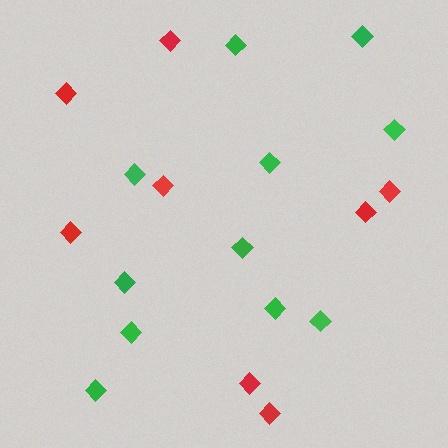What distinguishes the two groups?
There are 2 groups: one group of red diamonds (8) and one group of green diamonds (11).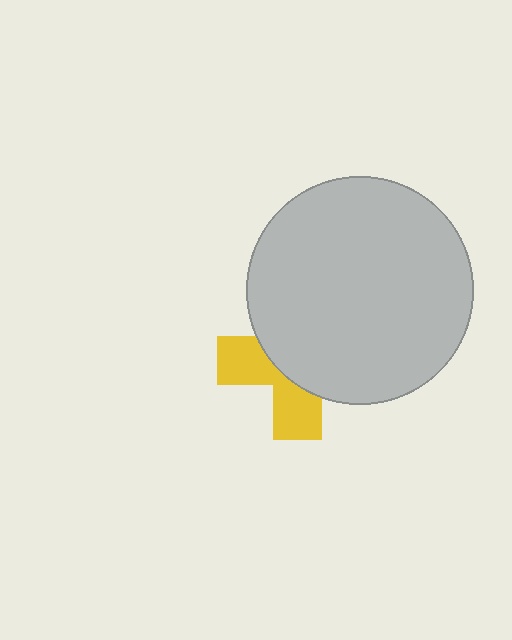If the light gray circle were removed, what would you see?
You would see the complete yellow cross.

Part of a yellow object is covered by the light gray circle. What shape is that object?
It is a cross.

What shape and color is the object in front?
The object in front is a light gray circle.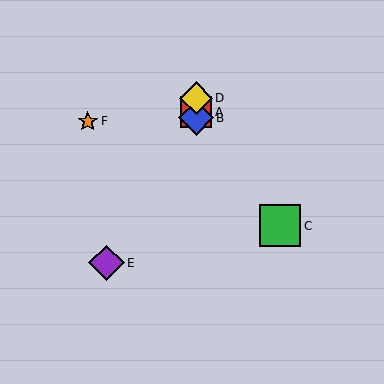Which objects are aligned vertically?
Objects A, B, D are aligned vertically.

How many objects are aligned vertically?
3 objects (A, B, D) are aligned vertically.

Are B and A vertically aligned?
Yes, both are at x≈196.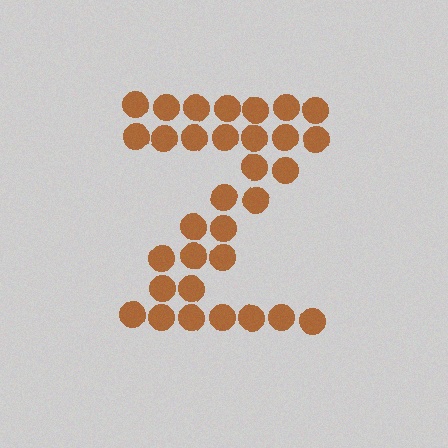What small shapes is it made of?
It is made of small circles.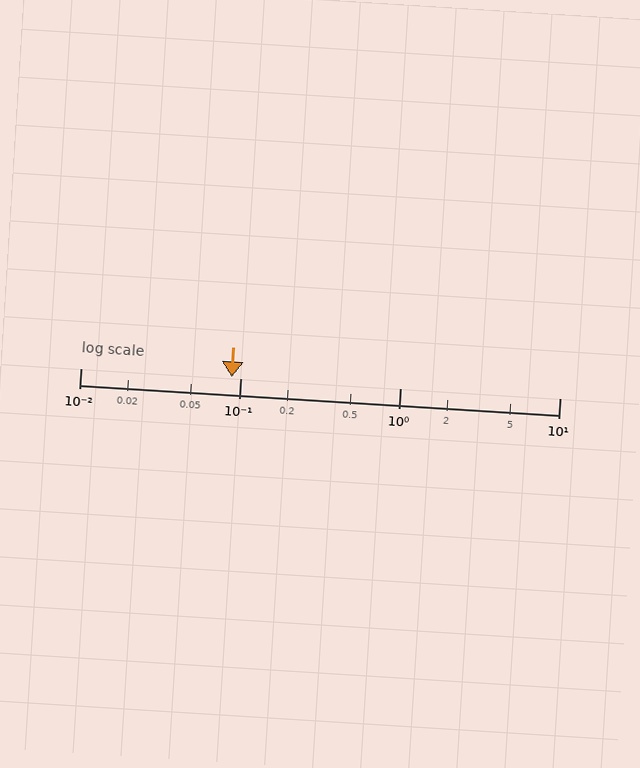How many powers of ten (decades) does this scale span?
The scale spans 3 decades, from 0.01 to 10.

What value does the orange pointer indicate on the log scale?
The pointer indicates approximately 0.088.